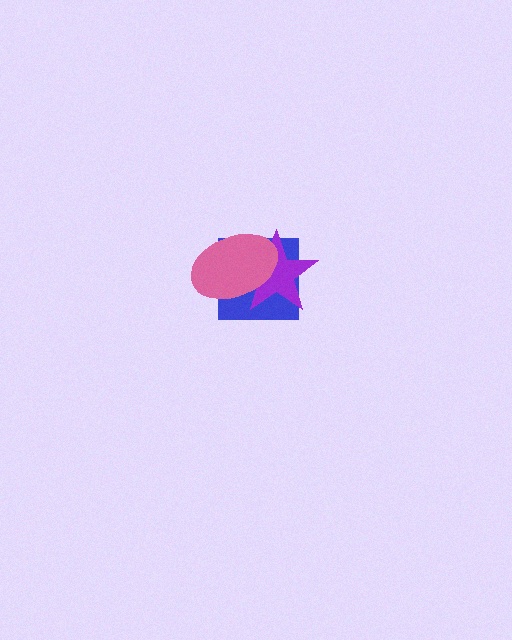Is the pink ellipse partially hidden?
No, no other shape covers it.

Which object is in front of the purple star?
The pink ellipse is in front of the purple star.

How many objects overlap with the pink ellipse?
2 objects overlap with the pink ellipse.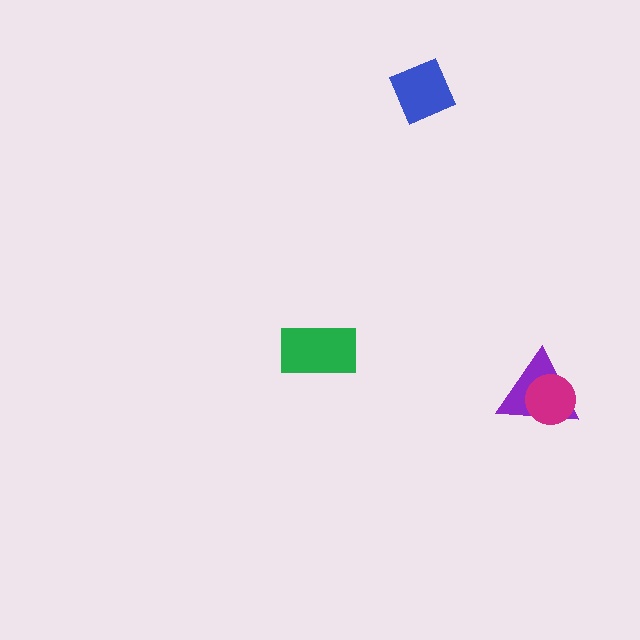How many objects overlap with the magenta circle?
1 object overlaps with the magenta circle.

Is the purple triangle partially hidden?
Yes, it is partially covered by another shape.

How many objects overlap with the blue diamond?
0 objects overlap with the blue diamond.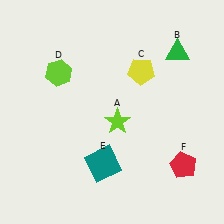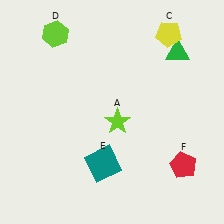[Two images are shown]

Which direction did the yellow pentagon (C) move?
The yellow pentagon (C) moved up.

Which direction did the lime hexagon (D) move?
The lime hexagon (D) moved up.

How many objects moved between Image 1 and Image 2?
2 objects moved between the two images.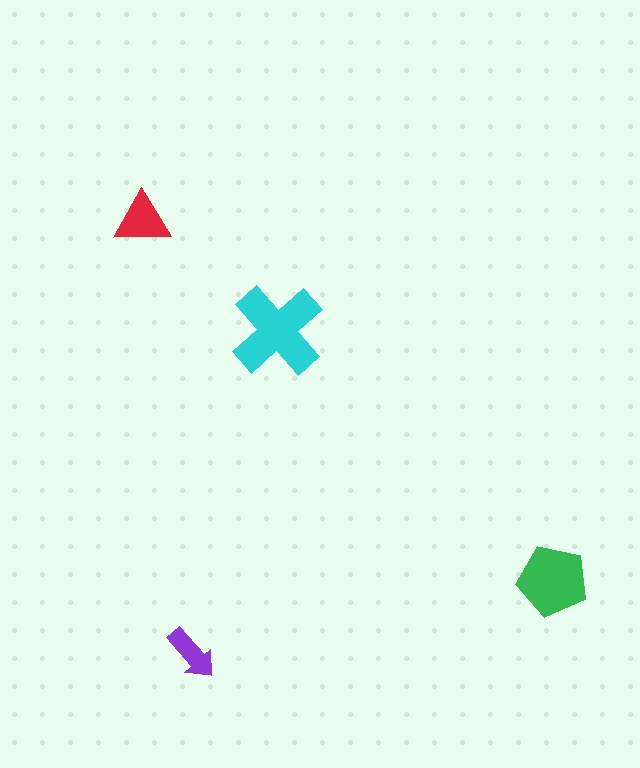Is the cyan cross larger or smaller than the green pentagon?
Larger.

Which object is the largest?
The cyan cross.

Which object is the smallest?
The purple arrow.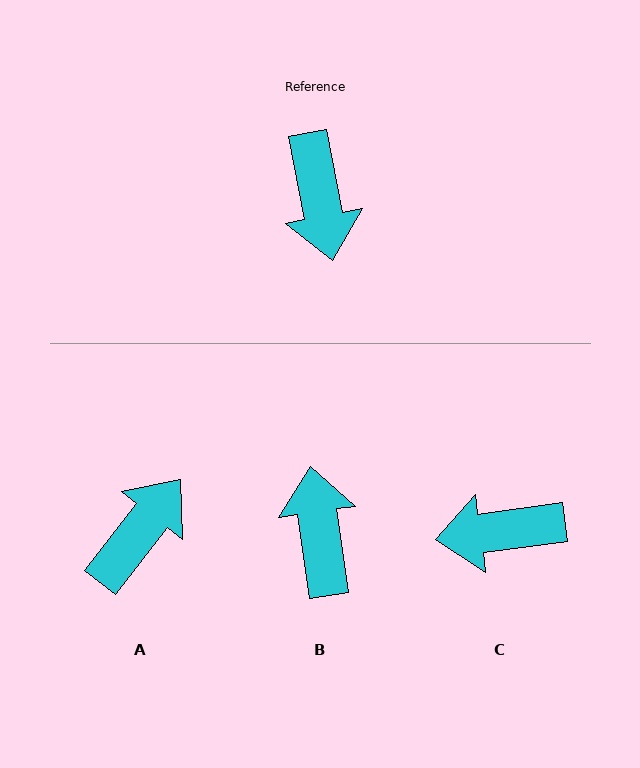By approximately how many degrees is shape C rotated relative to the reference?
Approximately 93 degrees clockwise.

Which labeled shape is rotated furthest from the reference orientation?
B, about 177 degrees away.